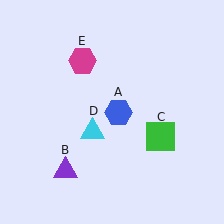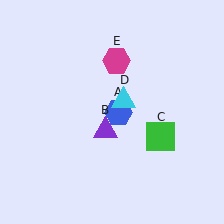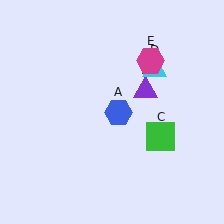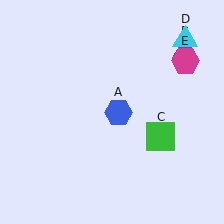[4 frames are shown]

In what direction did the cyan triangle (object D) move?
The cyan triangle (object D) moved up and to the right.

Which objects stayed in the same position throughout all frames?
Blue hexagon (object A) and green square (object C) remained stationary.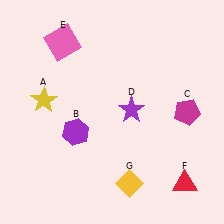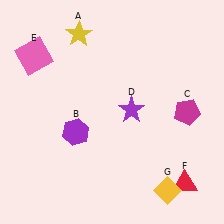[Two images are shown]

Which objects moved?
The objects that moved are: the yellow star (A), the pink square (E), the yellow diamond (G).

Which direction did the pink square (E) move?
The pink square (E) moved left.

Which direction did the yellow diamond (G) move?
The yellow diamond (G) moved right.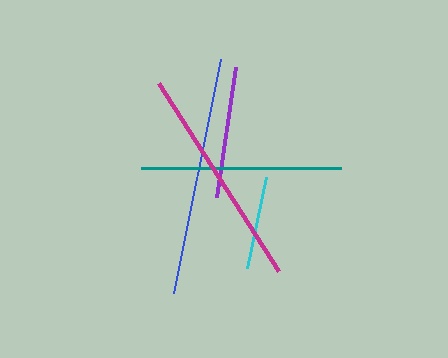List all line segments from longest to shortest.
From longest to shortest: blue, magenta, teal, purple, cyan.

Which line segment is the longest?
The blue line is the longest at approximately 239 pixels.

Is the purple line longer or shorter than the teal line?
The teal line is longer than the purple line.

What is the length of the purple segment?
The purple segment is approximately 131 pixels long.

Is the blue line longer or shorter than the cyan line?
The blue line is longer than the cyan line.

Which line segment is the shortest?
The cyan line is the shortest at approximately 93 pixels.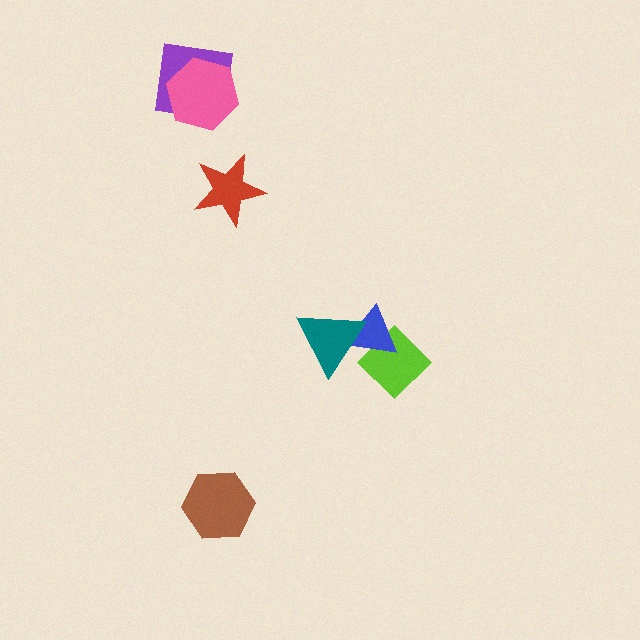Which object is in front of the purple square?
The pink hexagon is in front of the purple square.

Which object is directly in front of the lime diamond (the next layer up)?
The blue triangle is directly in front of the lime diamond.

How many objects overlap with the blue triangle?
2 objects overlap with the blue triangle.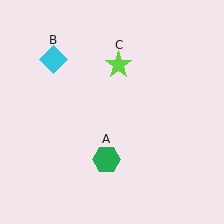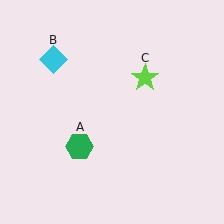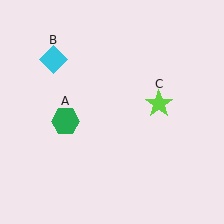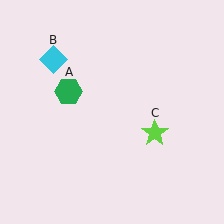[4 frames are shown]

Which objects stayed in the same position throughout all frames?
Cyan diamond (object B) remained stationary.